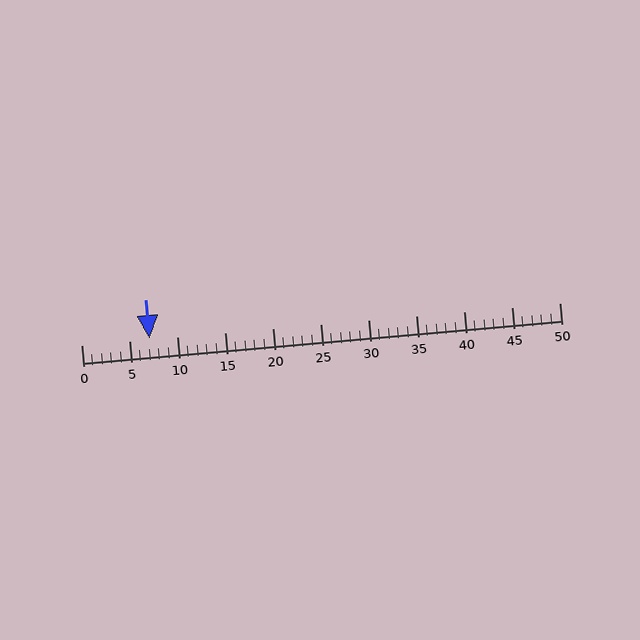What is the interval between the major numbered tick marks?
The major tick marks are spaced 5 units apart.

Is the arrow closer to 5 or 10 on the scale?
The arrow is closer to 5.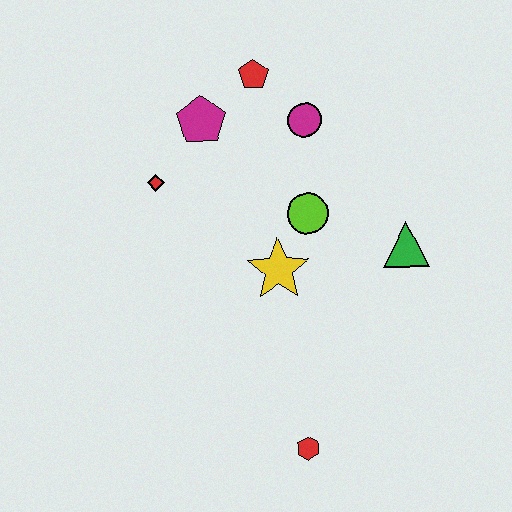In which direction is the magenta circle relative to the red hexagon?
The magenta circle is above the red hexagon.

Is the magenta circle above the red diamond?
Yes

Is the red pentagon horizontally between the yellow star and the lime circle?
No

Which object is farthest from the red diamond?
The red hexagon is farthest from the red diamond.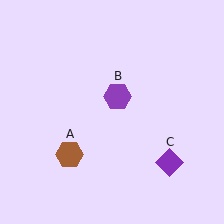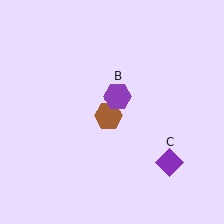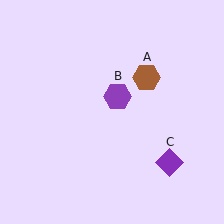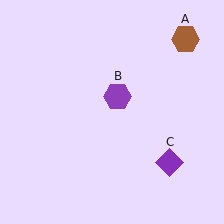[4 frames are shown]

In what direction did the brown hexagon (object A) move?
The brown hexagon (object A) moved up and to the right.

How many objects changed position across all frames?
1 object changed position: brown hexagon (object A).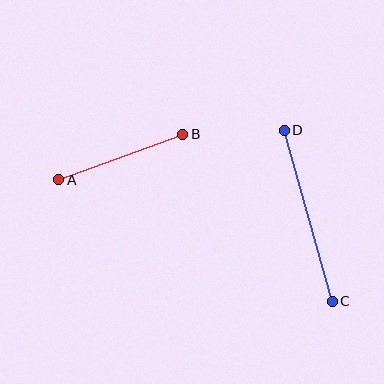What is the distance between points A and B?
The distance is approximately 132 pixels.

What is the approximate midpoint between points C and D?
The midpoint is at approximately (308, 216) pixels.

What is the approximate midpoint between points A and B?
The midpoint is at approximately (121, 157) pixels.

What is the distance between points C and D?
The distance is approximately 177 pixels.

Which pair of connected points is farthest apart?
Points C and D are farthest apart.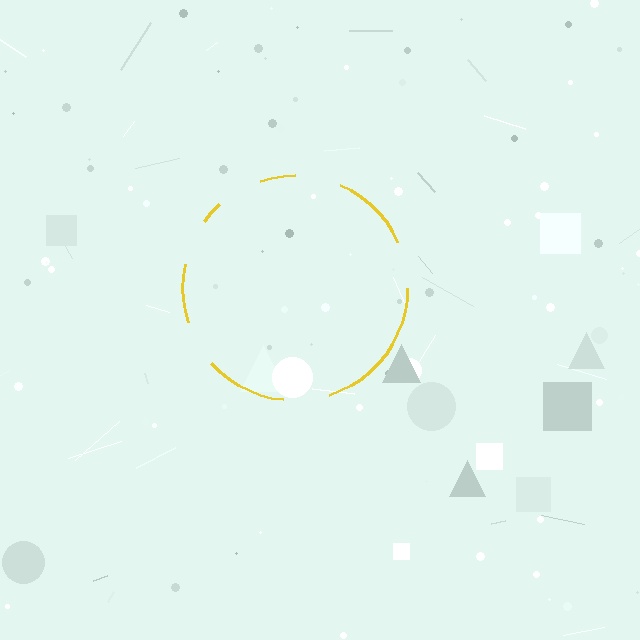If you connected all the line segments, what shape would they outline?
They would outline a circle.